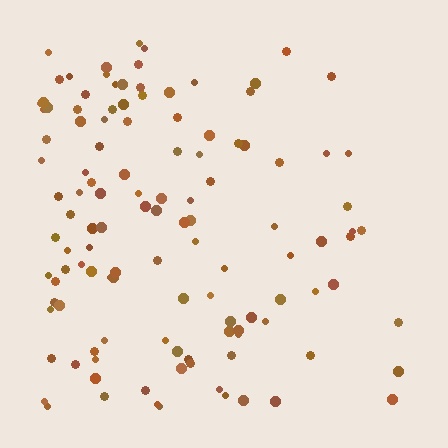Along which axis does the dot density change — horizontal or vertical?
Horizontal.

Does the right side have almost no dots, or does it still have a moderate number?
Still a moderate number, just noticeably fewer than the left.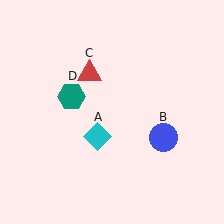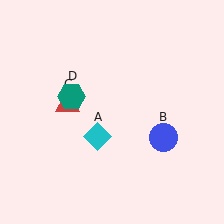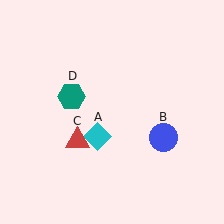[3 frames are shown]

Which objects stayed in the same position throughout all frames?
Cyan diamond (object A) and blue circle (object B) and teal hexagon (object D) remained stationary.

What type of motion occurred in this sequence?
The red triangle (object C) rotated counterclockwise around the center of the scene.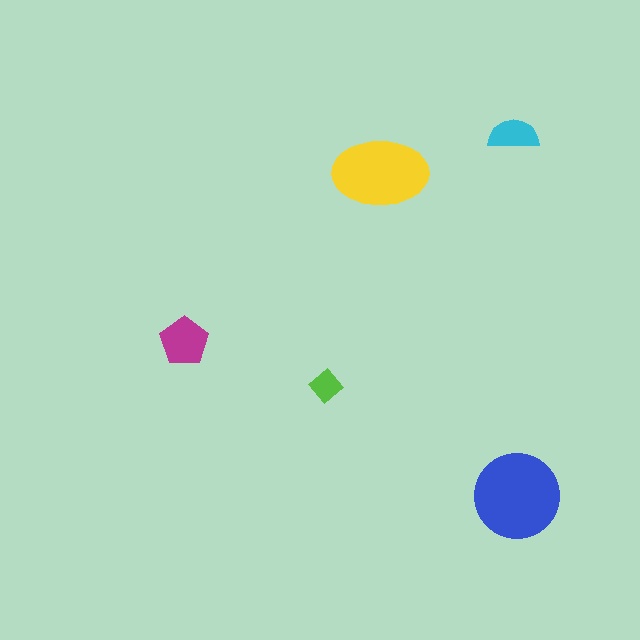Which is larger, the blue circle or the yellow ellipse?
The blue circle.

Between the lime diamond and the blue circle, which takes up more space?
The blue circle.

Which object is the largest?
The blue circle.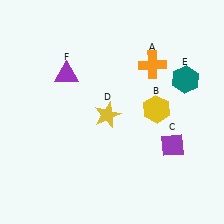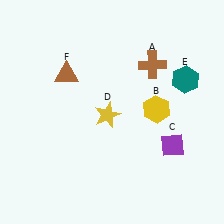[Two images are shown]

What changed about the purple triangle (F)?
In Image 1, F is purple. In Image 2, it changed to brown.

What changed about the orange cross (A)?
In Image 1, A is orange. In Image 2, it changed to brown.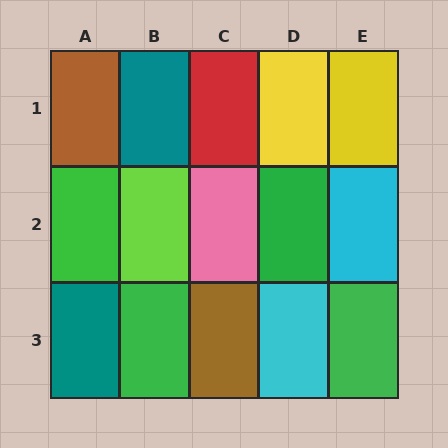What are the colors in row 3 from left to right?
Teal, green, brown, cyan, green.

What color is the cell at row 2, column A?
Green.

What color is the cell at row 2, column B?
Lime.